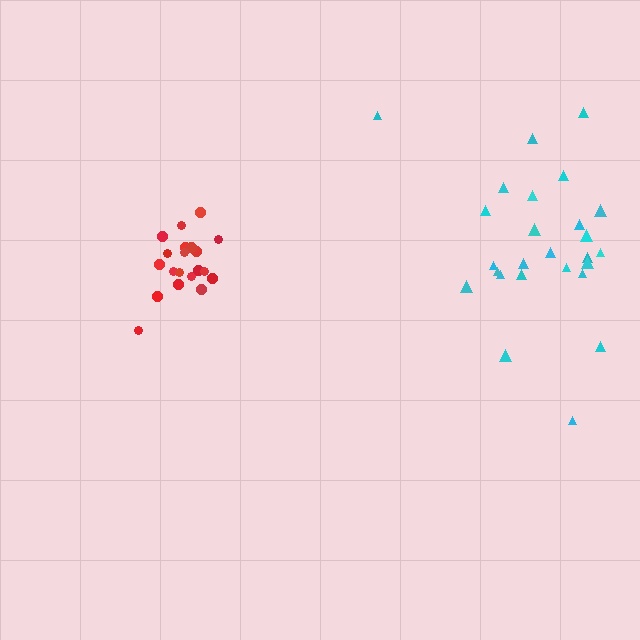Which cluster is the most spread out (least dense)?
Cyan.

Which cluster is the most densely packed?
Red.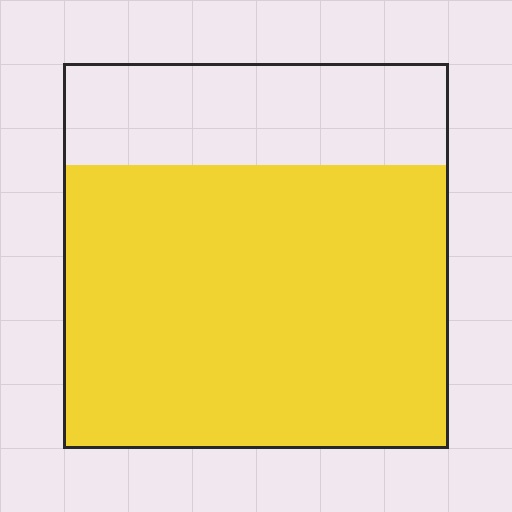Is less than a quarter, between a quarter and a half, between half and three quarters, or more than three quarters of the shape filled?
Between half and three quarters.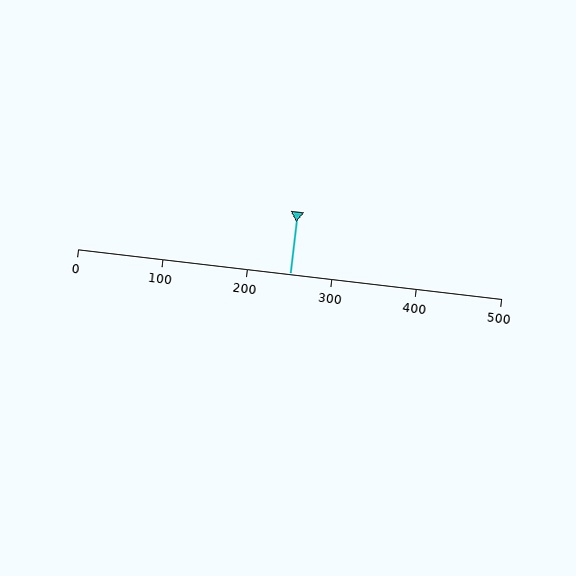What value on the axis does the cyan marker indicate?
The marker indicates approximately 250.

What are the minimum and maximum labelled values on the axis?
The axis runs from 0 to 500.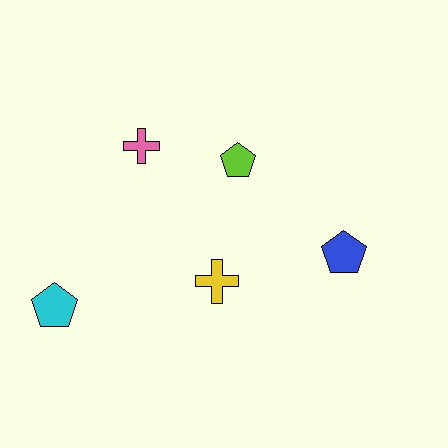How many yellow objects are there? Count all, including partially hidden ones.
There is 1 yellow object.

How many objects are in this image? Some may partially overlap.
There are 5 objects.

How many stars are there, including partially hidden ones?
There are no stars.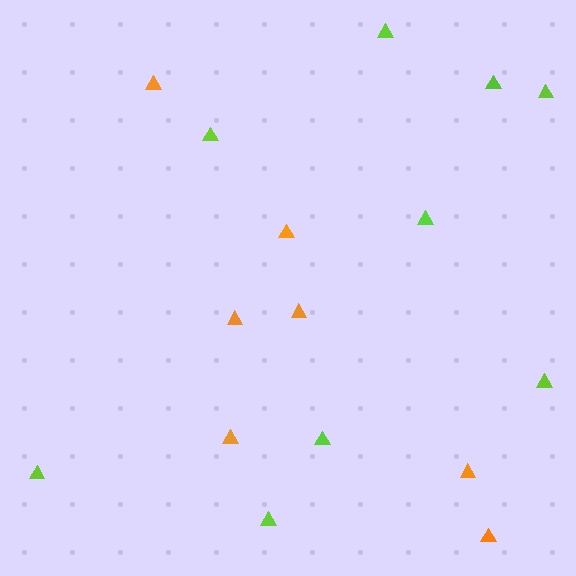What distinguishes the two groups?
There are 2 groups: one group of orange triangles (7) and one group of lime triangles (9).